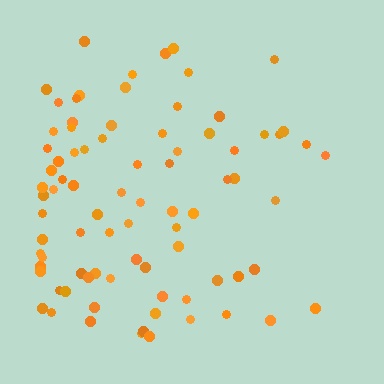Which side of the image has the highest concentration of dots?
The left.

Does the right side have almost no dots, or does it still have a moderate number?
Still a moderate number, just noticeably fewer than the left.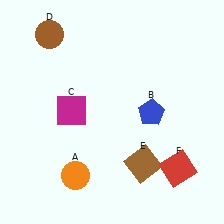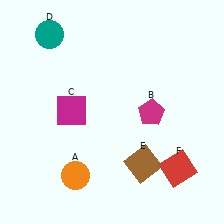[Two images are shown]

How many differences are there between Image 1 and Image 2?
There are 2 differences between the two images.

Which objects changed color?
B changed from blue to magenta. D changed from brown to teal.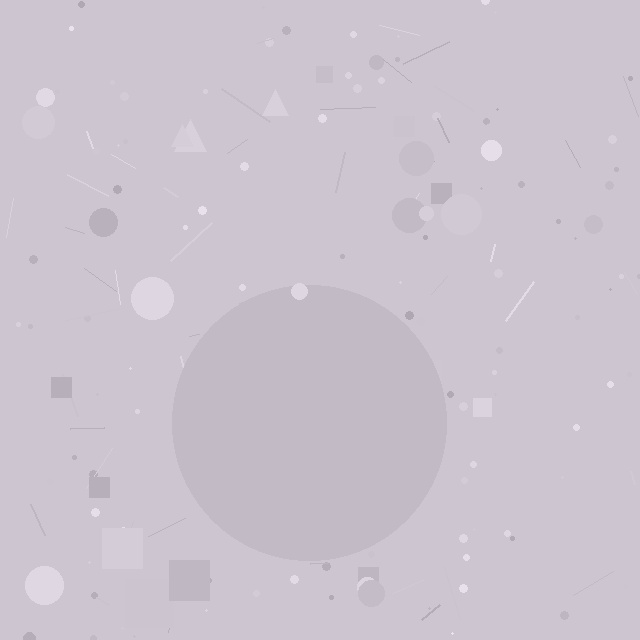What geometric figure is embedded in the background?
A circle is embedded in the background.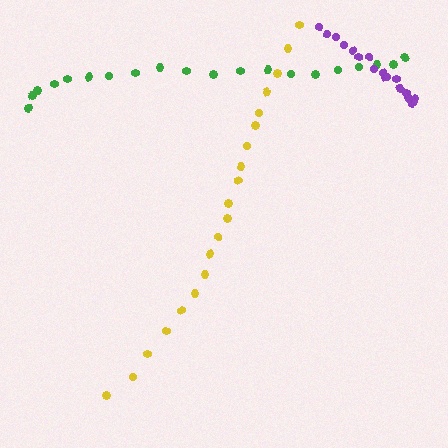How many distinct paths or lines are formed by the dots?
There are 3 distinct paths.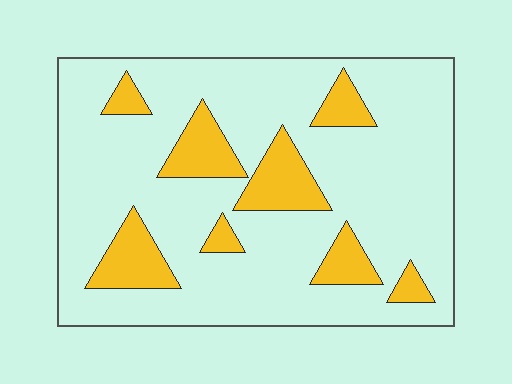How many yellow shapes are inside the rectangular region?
8.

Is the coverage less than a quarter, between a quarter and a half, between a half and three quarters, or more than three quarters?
Less than a quarter.